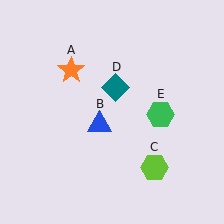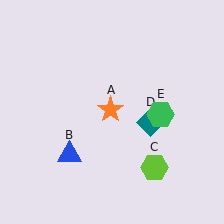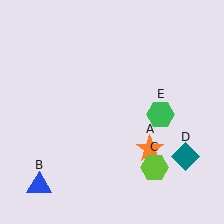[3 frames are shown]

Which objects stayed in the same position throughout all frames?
Lime hexagon (object C) and green hexagon (object E) remained stationary.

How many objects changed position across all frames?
3 objects changed position: orange star (object A), blue triangle (object B), teal diamond (object D).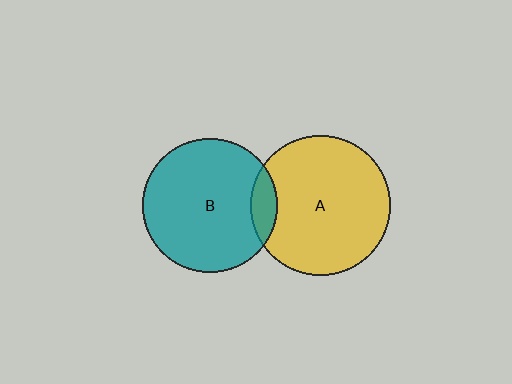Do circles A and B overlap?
Yes.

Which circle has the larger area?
Circle A (yellow).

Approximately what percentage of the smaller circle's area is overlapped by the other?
Approximately 10%.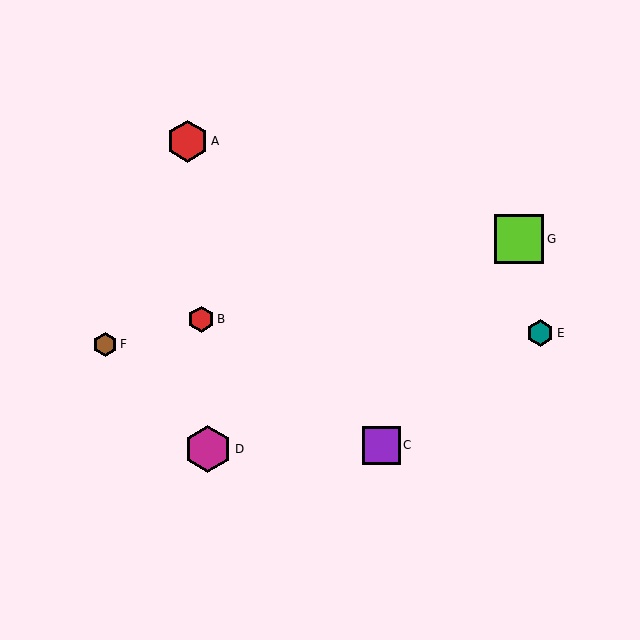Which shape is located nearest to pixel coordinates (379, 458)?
The purple square (labeled C) at (381, 445) is nearest to that location.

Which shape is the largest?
The lime square (labeled G) is the largest.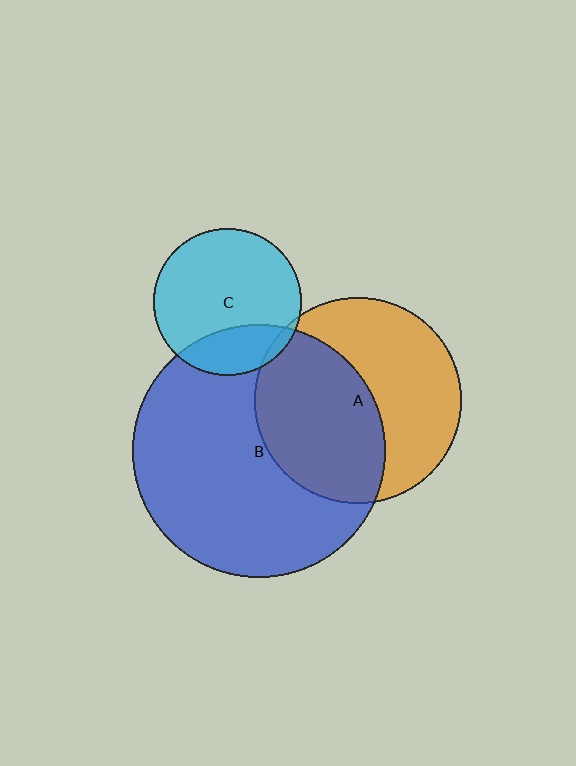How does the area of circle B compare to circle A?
Approximately 1.5 times.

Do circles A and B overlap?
Yes.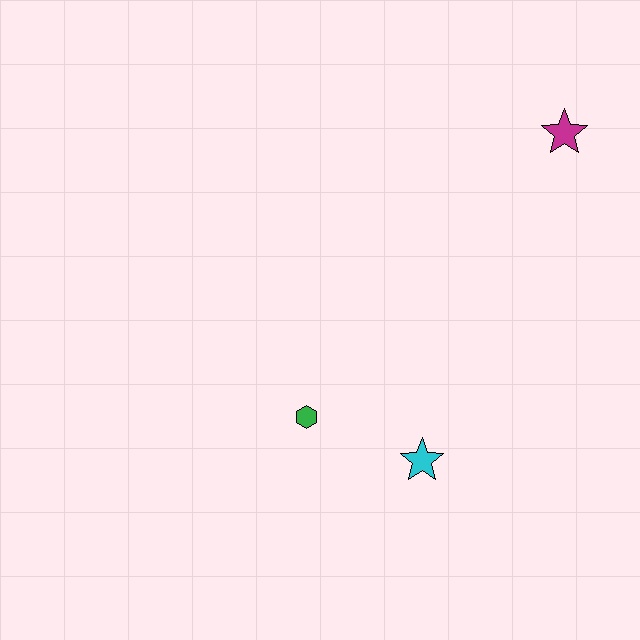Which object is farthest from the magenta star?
The green hexagon is farthest from the magenta star.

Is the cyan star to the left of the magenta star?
Yes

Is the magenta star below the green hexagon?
No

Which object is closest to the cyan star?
The green hexagon is closest to the cyan star.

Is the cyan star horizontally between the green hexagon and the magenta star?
Yes